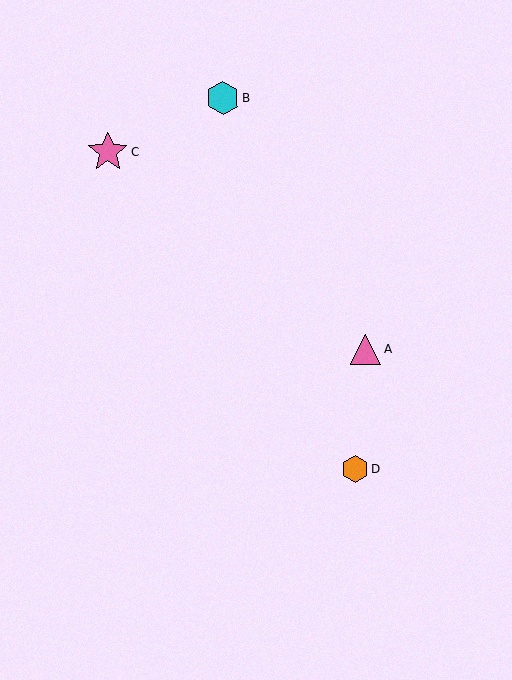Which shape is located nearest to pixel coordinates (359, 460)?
The orange hexagon (labeled D) at (355, 470) is nearest to that location.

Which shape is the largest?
The pink star (labeled C) is the largest.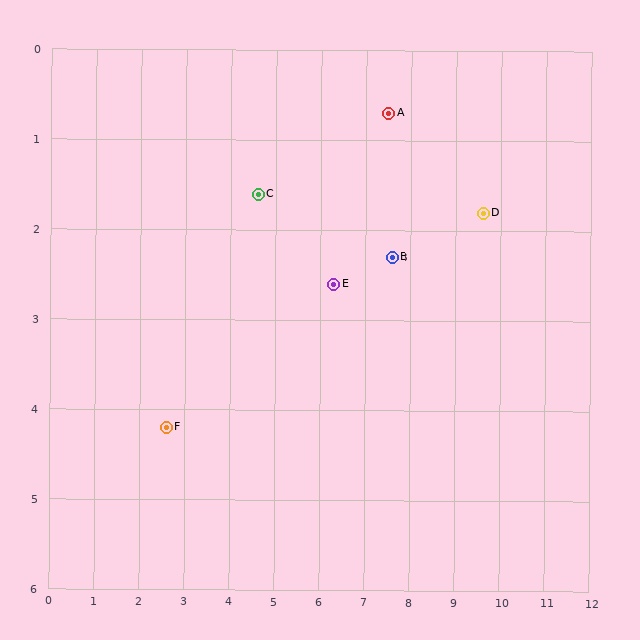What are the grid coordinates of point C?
Point C is at approximately (4.6, 1.6).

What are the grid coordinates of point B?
Point B is at approximately (7.6, 2.3).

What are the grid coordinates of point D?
Point D is at approximately (9.6, 1.8).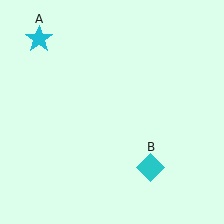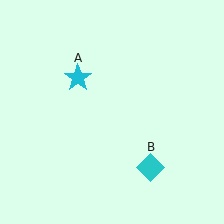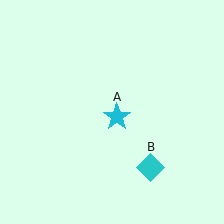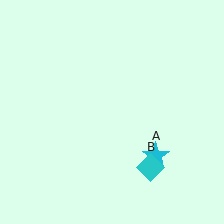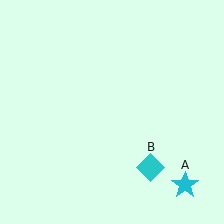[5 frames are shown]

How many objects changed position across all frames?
1 object changed position: cyan star (object A).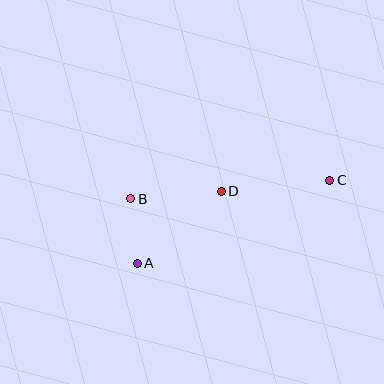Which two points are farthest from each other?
Points A and C are farthest from each other.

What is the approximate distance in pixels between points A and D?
The distance between A and D is approximately 111 pixels.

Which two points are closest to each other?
Points A and B are closest to each other.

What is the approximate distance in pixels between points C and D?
The distance between C and D is approximately 109 pixels.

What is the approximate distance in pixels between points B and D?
The distance between B and D is approximately 91 pixels.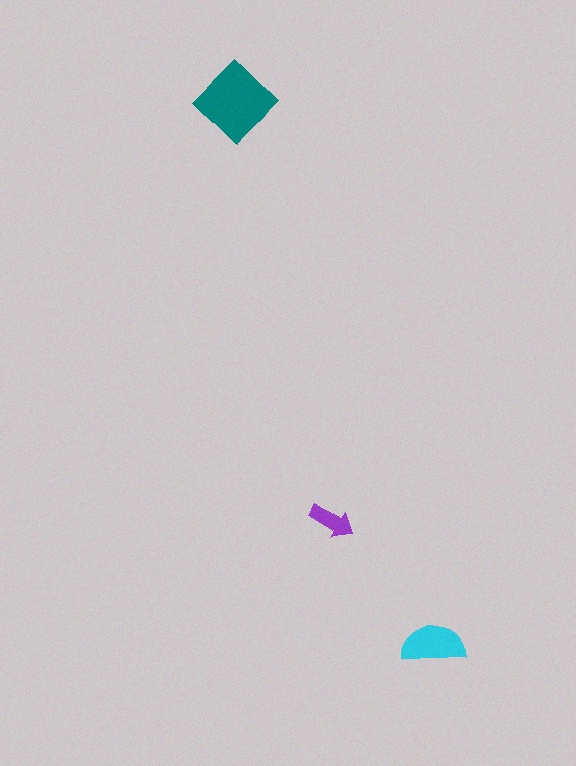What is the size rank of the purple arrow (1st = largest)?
3rd.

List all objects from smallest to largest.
The purple arrow, the cyan semicircle, the teal diamond.